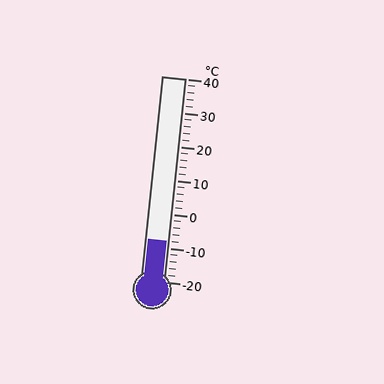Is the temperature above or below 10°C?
The temperature is below 10°C.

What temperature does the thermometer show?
The thermometer shows approximately -8°C.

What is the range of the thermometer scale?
The thermometer scale ranges from -20°C to 40°C.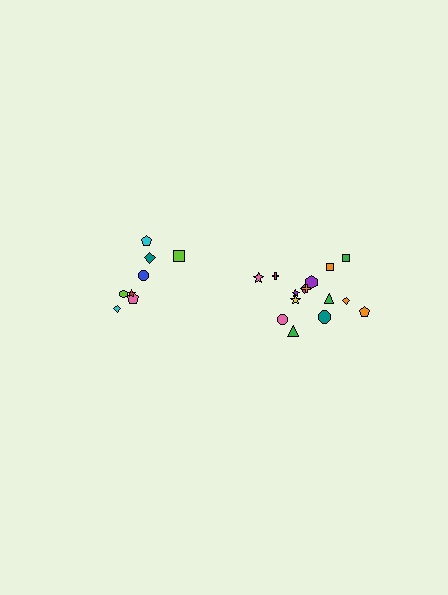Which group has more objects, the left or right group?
The right group.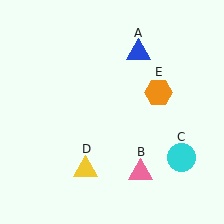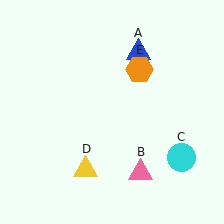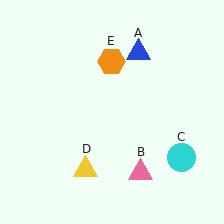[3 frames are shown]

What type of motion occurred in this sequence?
The orange hexagon (object E) rotated counterclockwise around the center of the scene.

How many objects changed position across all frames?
1 object changed position: orange hexagon (object E).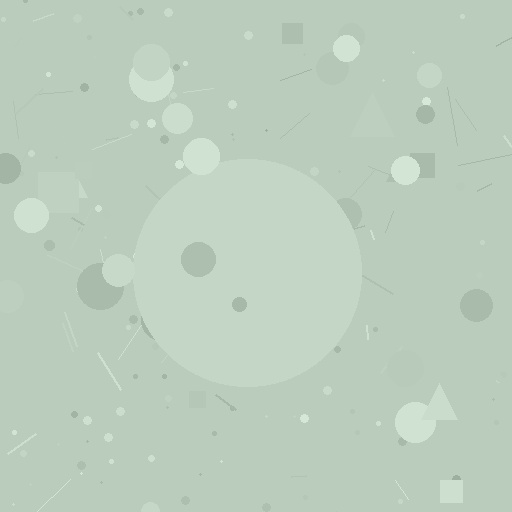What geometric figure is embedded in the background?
A circle is embedded in the background.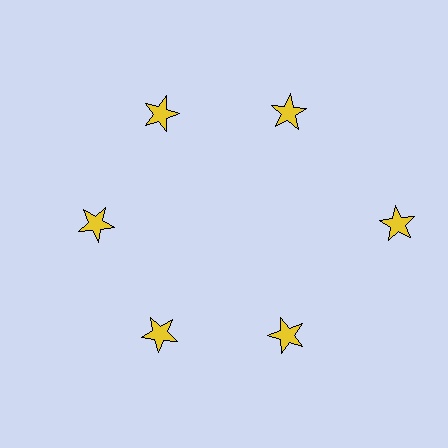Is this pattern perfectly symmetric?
No. The 6 yellow stars are arranged in a ring, but one element near the 3 o'clock position is pushed outward from the center, breaking the 6-fold rotational symmetry.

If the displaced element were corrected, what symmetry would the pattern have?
It would have 6-fold rotational symmetry — the pattern would map onto itself every 60 degrees.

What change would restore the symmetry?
The symmetry would be restored by moving it inward, back onto the ring so that all 6 stars sit at equal angles and equal distance from the center.